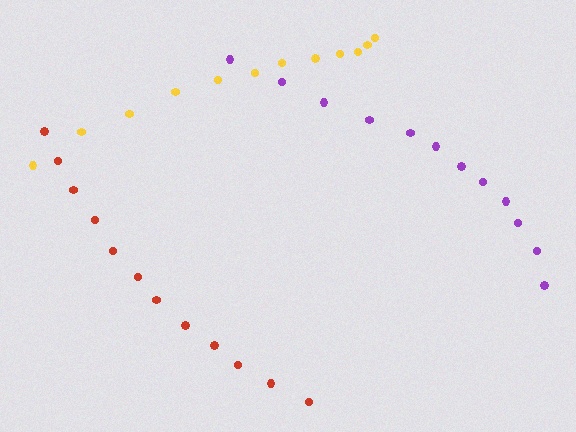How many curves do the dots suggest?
There are 3 distinct paths.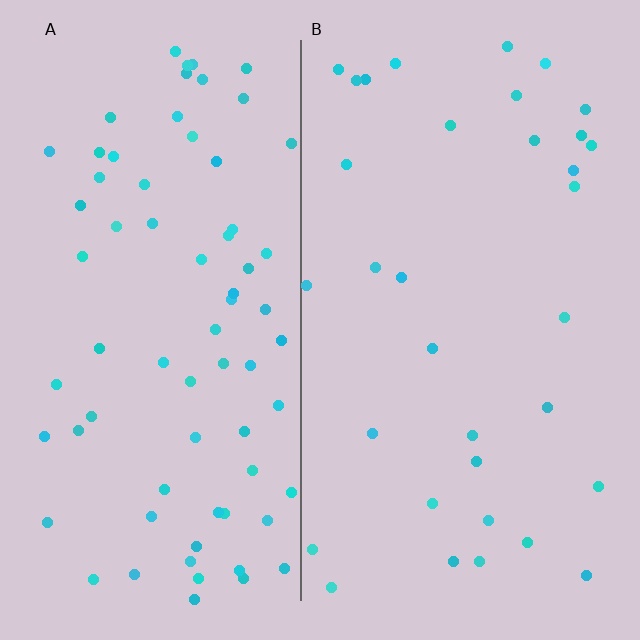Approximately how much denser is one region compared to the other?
Approximately 2.1× — region A over region B.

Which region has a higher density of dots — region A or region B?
A (the left).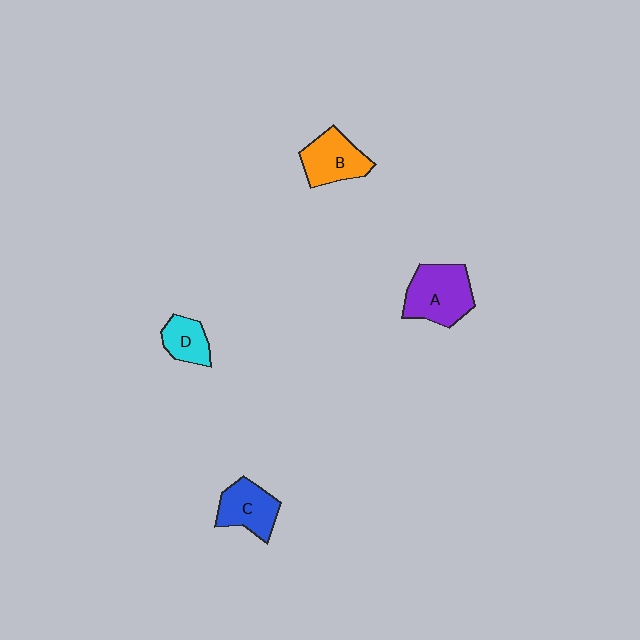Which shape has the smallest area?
Shape D (cyan).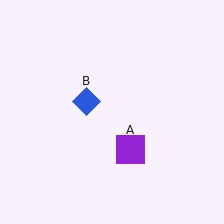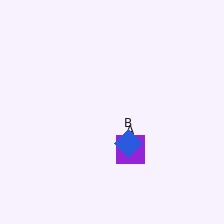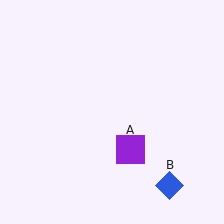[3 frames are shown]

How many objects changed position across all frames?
1 object changed position: blue diamond (object B).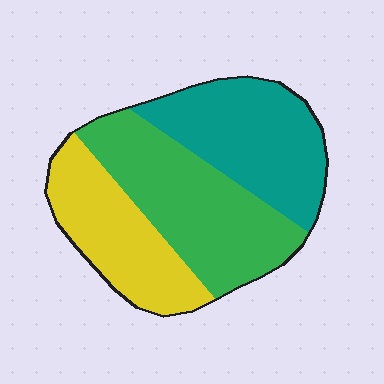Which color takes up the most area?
Green, at roughly 40%.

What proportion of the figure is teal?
Teal takes up between a quarter and a half of the figure.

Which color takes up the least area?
Yellow, at roughly 30%.